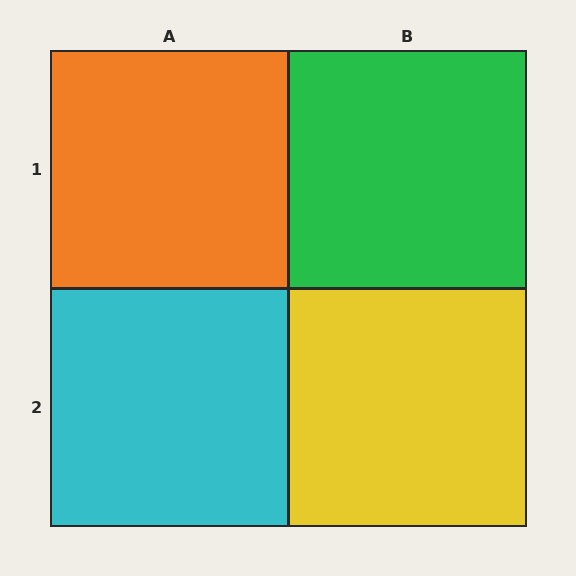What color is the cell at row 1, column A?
Orange.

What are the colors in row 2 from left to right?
Cyan, yellow.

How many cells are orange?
1 cell is orange.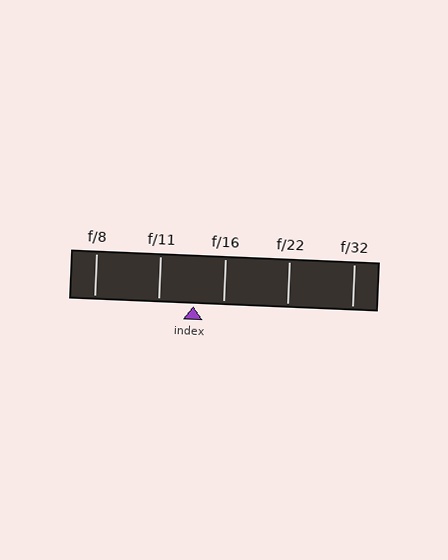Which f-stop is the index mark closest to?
The index mark is closest to f/16.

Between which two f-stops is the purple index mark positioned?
The index mark is between f/11 and f/16.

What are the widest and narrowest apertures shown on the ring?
The widest aperture shown is f/8 and the narrowest is f/32.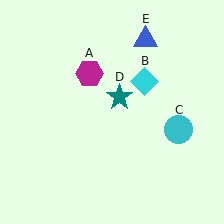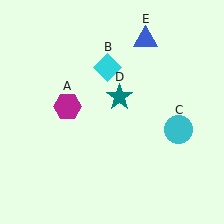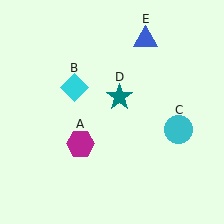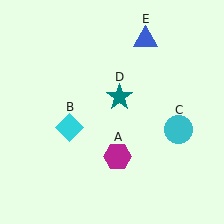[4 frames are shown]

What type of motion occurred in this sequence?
The magenta hexagon (object A), cyan diamond (object B) rotated counterclockwise around the center of the scene.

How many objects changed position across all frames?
2 objects changed position: magenta hexagon (object A), cyan diamond (object B).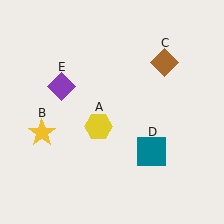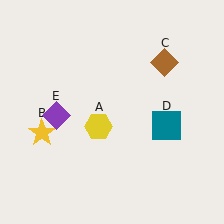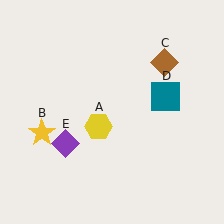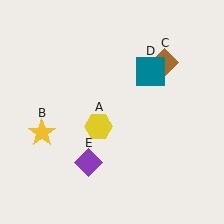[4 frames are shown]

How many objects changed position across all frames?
2 objects changed position: teal square (object D), purple diamond (object E).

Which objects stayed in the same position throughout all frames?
Yellow hexagon (object A) and yellow star (object B) and brown diamond (object C) remained stationary.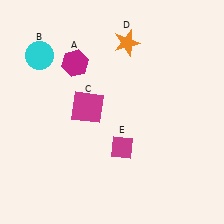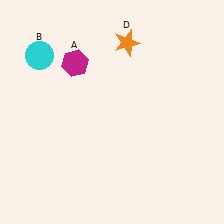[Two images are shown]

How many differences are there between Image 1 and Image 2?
There are 2 differences between the two images.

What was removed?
The magenta square (C), the magenta diamond (E) were removed in Image 2.